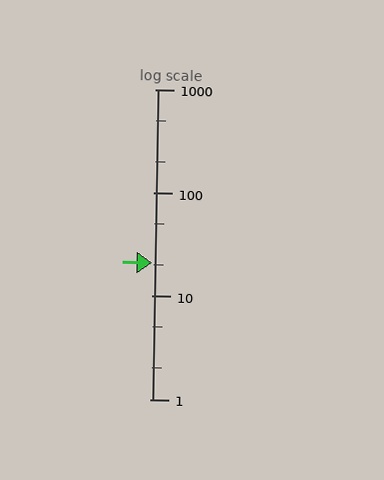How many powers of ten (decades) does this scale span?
The scale spans 3 decades, from 1 to 1000.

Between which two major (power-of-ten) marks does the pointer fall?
The pointer is between 10 and 100.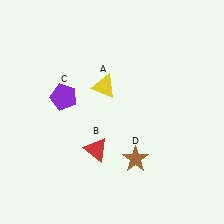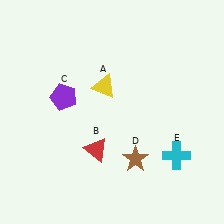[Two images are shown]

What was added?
A cyan cross (E) was added in Image 2.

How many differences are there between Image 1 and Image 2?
There is 1 difference between the two images.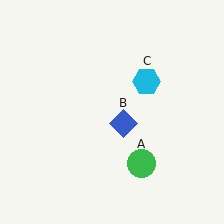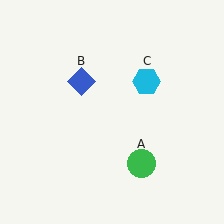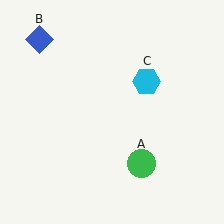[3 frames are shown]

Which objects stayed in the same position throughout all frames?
Green circle (object A) and cyan hexagon (object C) remained stationary.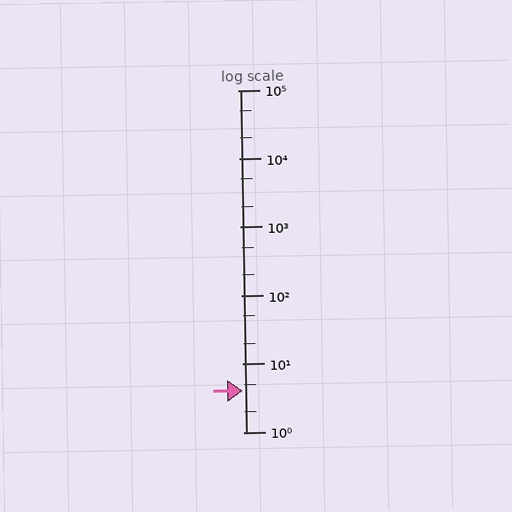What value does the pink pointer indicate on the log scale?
The pointer indicates approximately 4.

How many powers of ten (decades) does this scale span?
The scale spans 5 decades, from 1 to 100000.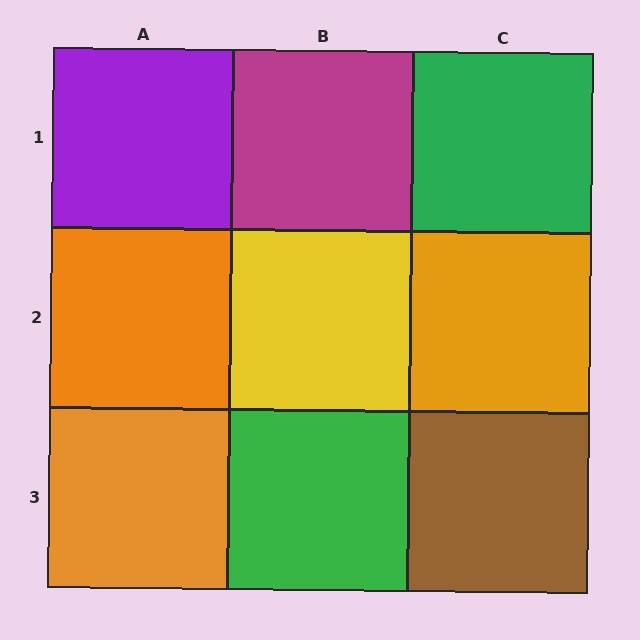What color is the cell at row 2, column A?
Orange.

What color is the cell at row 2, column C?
Orange.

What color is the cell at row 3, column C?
Brown.